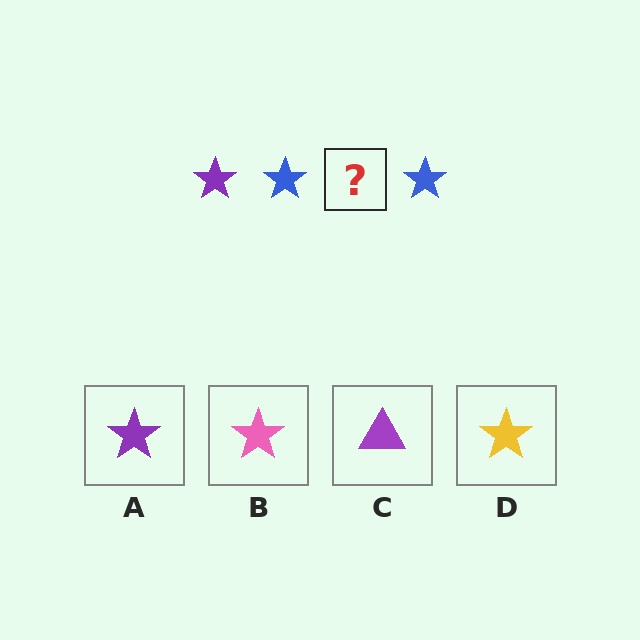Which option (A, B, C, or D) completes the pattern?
A.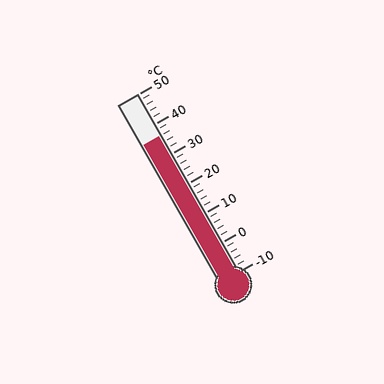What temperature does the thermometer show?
The thermometer shows approximately 36°C.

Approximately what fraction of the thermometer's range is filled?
The thermometer is filled to approximately 75% of its range.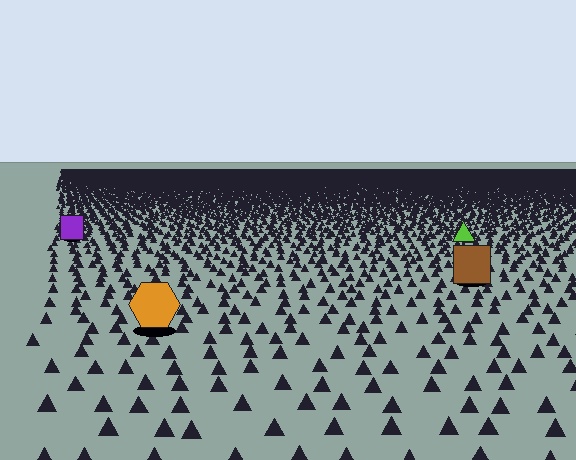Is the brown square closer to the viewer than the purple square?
Yes. The brown square is closer — you can tell from the texture gradient: the ground texture is coarser near it.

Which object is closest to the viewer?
The orange hexagon is closest. The texture marks near it are larger and more spread out.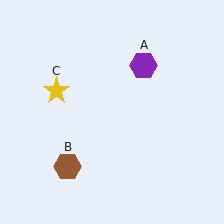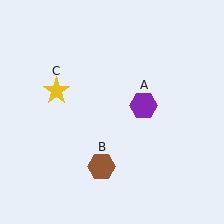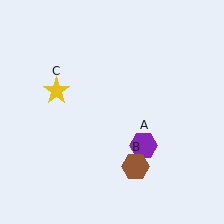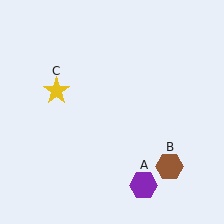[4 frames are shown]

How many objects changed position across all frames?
2 objects changed position: purple hexagon (object A), brown hexagon (object B).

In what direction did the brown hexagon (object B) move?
The brown hexagon (object B) moved right.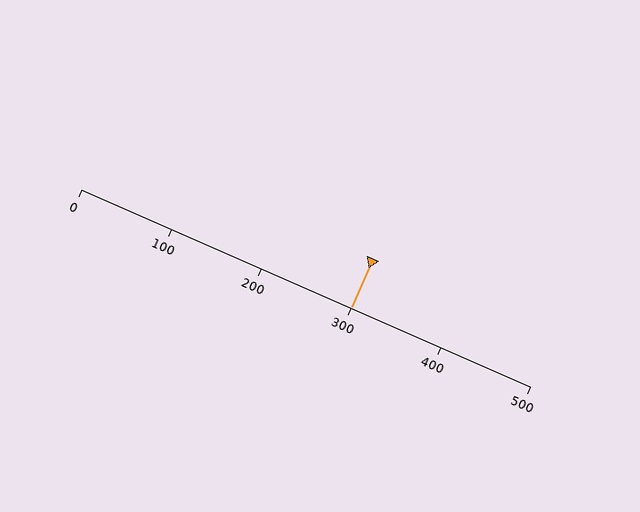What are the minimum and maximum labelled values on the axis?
The axis runs from 0 to 500.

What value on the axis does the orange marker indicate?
The marker indicates approximately 300.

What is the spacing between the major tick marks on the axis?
The major ticks are spaced 100 apart.